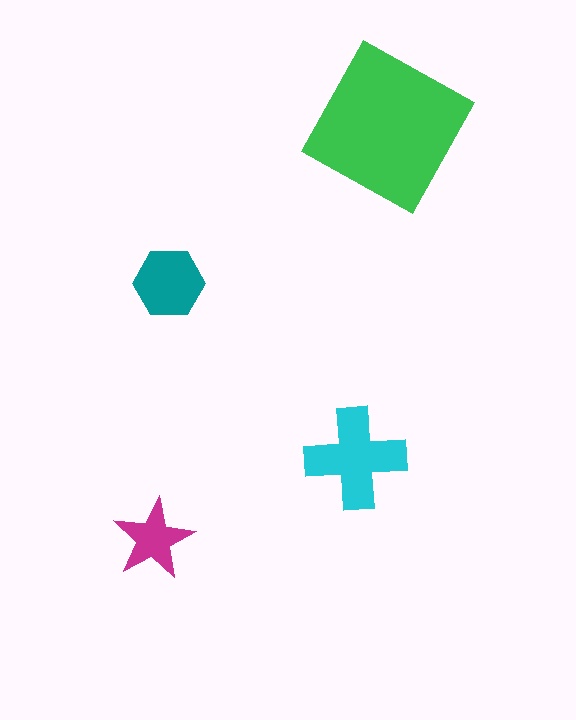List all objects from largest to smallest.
The green square, the cyan cross, the teal hexagon, the magenta star.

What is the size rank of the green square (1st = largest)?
1st.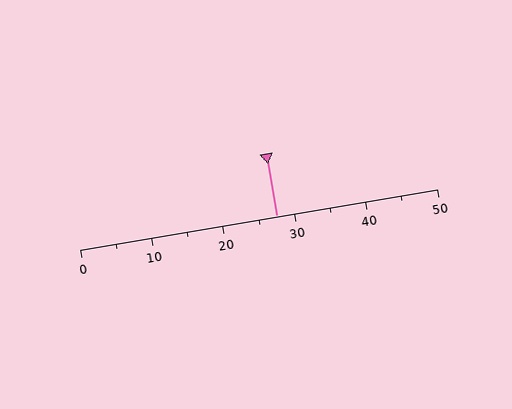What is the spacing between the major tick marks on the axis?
The major ticks are spaced 10 apart.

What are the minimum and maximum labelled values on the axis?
The axis runs from 0 to 50.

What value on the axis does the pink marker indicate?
The marker indicates approximately 27.5.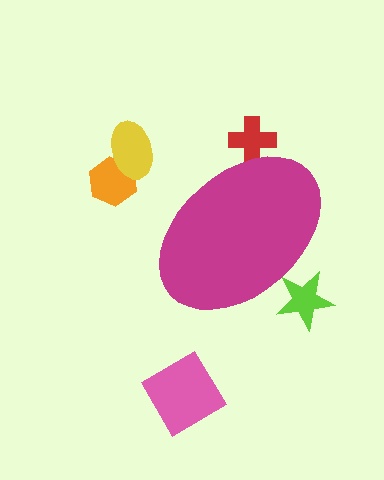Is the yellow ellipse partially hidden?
No, the yellow ellipse is fully visible.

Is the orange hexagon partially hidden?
No, the orange hexagon is fully visible.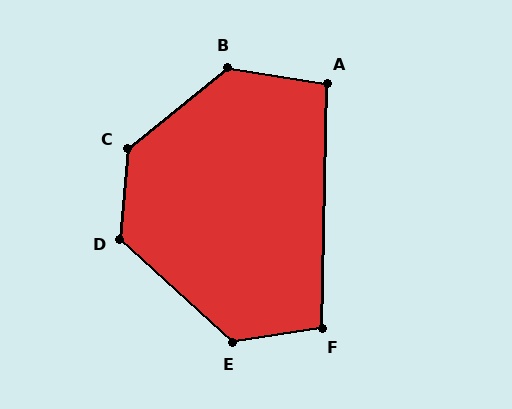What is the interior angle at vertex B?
Approximately 131 degrees (obtuse).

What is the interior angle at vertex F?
Approximately 100 degrees (obtuse).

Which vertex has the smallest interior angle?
A, at approximately 98 degrees.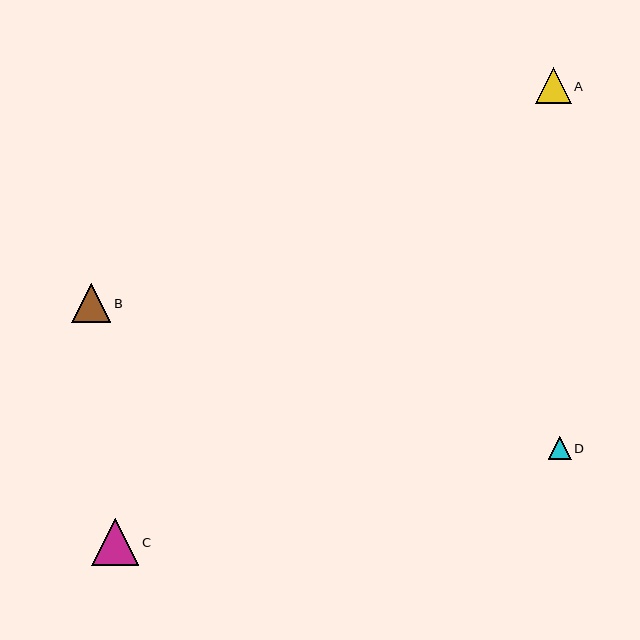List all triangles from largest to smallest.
From largest to smallest: C, B, A, D.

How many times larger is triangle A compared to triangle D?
Triangle A is approximately 1.5 times the size of triangle D.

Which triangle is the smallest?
Triangle D is the smallest with a size of approximately 23 pixels.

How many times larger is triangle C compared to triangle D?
Triangle C is approximately 2.0 times the size of triangle D.